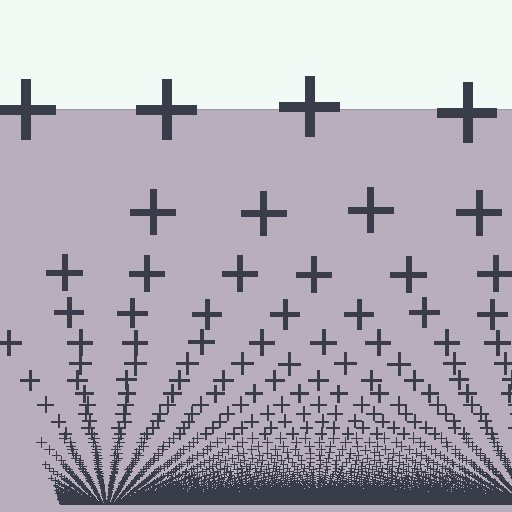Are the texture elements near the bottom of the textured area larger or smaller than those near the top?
Smaller. The gradient is inverted — elements near the bottom are smaller and denser.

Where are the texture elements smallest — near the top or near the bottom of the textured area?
Near the bottom.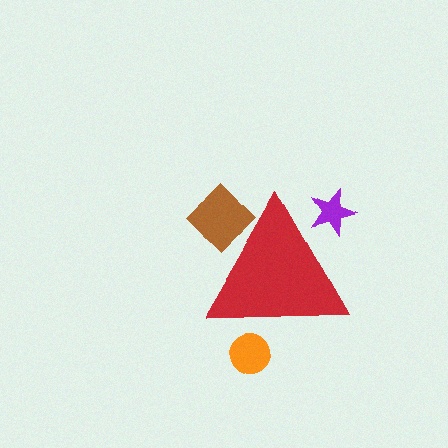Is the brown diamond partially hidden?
Yes, the brown diamond is partially hidden behind the red triangle.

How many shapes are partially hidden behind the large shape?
3 shapes are partially hidden.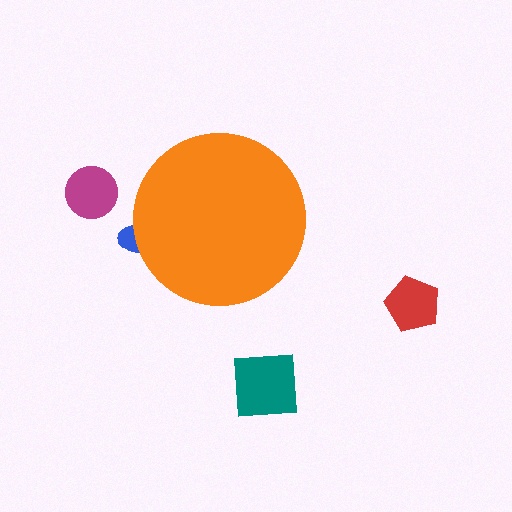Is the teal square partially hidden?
No, the teal square is fully visible.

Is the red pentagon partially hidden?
No, the red pentagon is fully visible.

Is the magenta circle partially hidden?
No, the magenta circle is fully visible.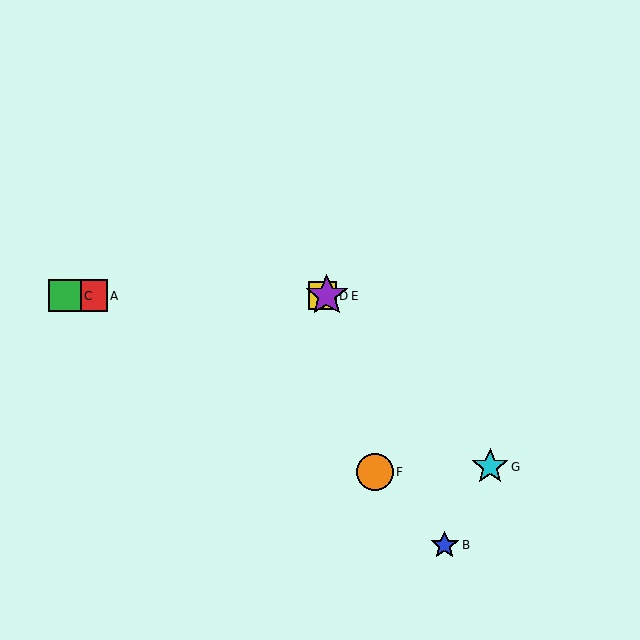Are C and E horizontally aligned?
Yes, both are at y≈296.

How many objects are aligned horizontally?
4 objects (A, C, D, E) are aligned horizontally.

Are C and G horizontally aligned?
No, C is at y≈296 and G is at y≈467.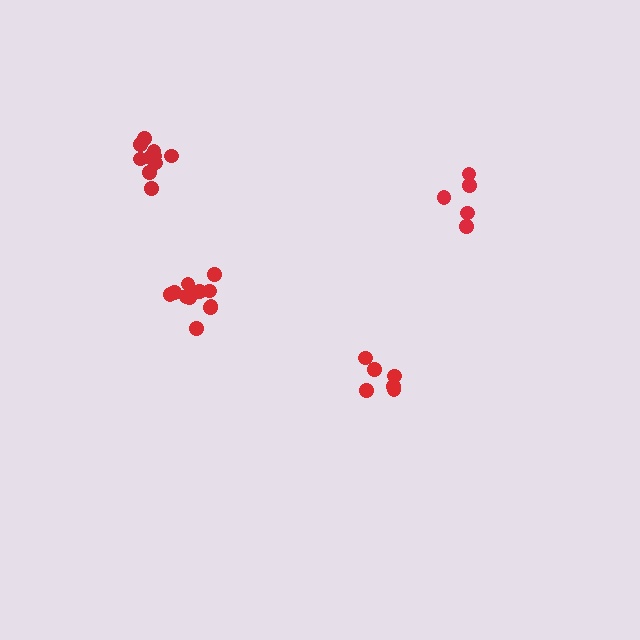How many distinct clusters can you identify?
There are 4 distinct clusters.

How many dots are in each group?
Group 1: 10 dots, Group 2: 6 dots, Group 3: 5 dots, Group 4: 11 dots (32 total).